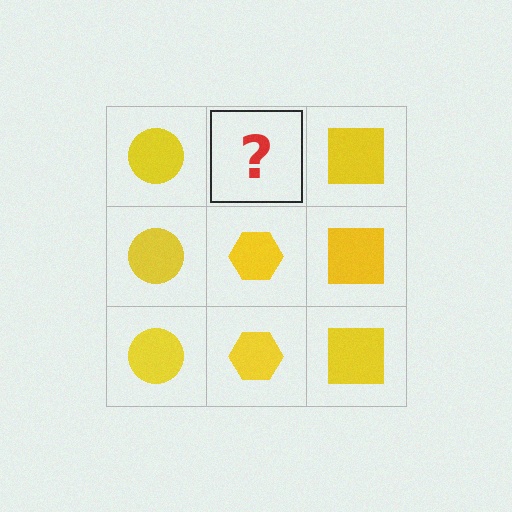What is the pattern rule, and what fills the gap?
The rule is that each column has a consistent shape. The gap should be filled with a yellow hexagon.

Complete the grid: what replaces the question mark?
The question mark should be replaced with a yellow hexagon.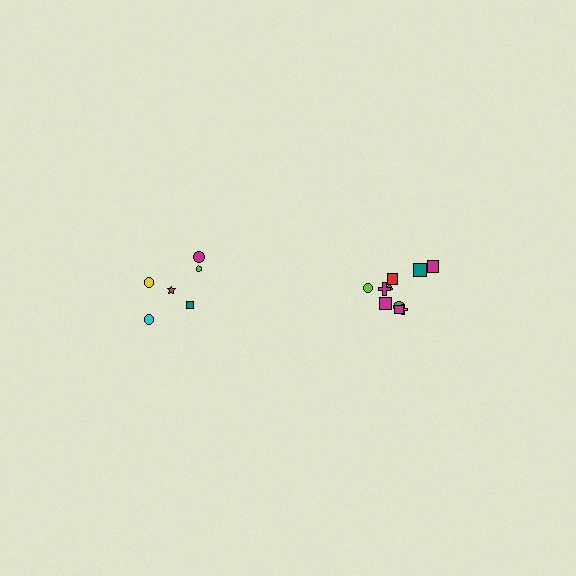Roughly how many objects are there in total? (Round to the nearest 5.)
Roughly 15 objects in total.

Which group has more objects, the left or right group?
The right group.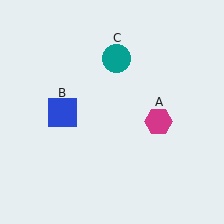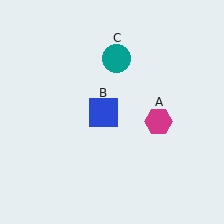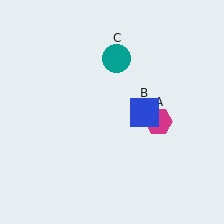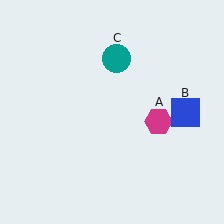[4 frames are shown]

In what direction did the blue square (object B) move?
The blue square (object B) moved right.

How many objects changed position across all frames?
1 object changed position: blue square (object B).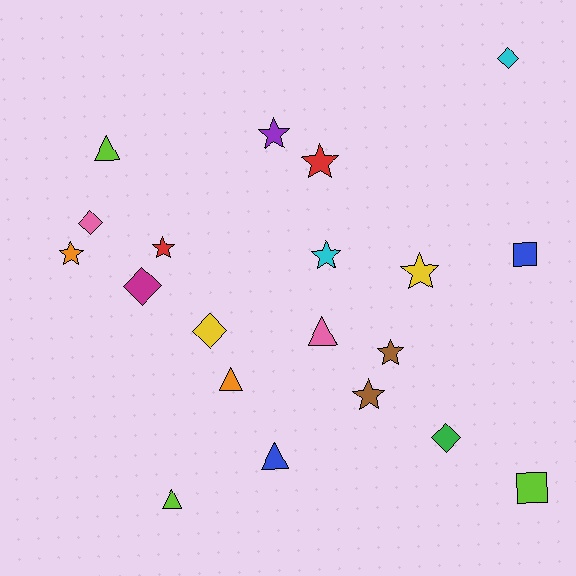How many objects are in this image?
There are 20 objects.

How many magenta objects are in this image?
There is 1 magenta object.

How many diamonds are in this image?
There are 5 diamonds.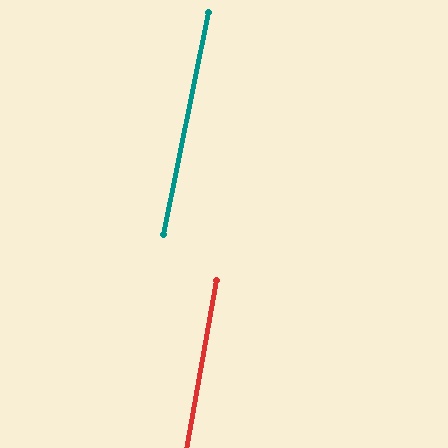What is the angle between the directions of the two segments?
Approximately 2 degrees.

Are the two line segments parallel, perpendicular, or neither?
Parallel — their directions differ by only 1.6°.